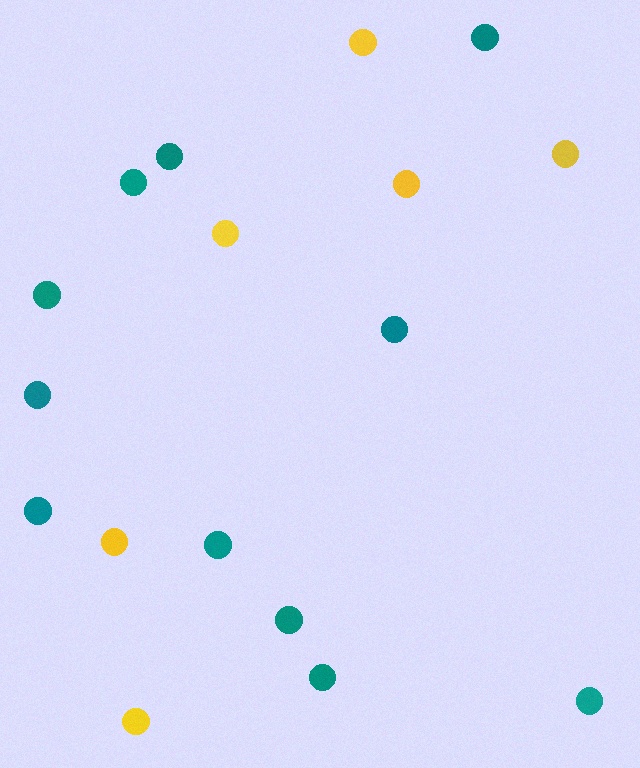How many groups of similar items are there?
There are 2 groups: one group of teal circles (11) and one group of yellow circles (6).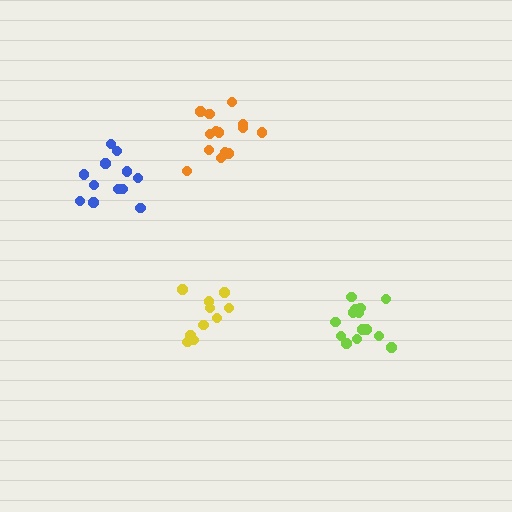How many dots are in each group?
Group 1: 14 dots, Group 2: 10 dots, Group 3: 14 dots, Group 4: 12 dots (50 total).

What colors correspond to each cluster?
The clusters are colored: orange, yellow, lime, blue.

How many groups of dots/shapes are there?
There are 4 groups.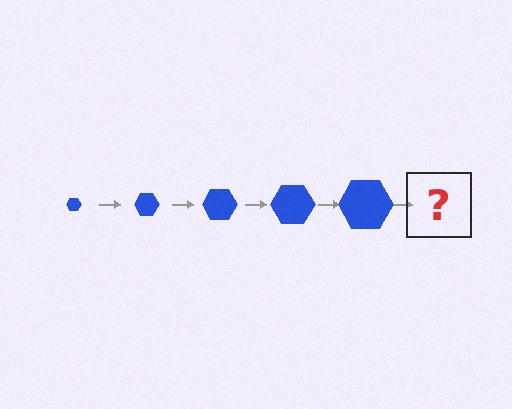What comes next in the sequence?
The next element should be a blue hexagon, larger than the previous one.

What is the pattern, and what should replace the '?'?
The pattern is that the hexagon gets progressively larger each step. The '?' should be a blue hexagon, larger than the previous one.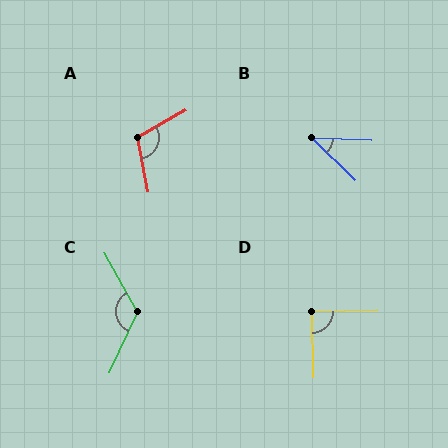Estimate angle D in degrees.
Approximately 90 degrees.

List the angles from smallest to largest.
B (41°), D (90°), A (109°), C (126°).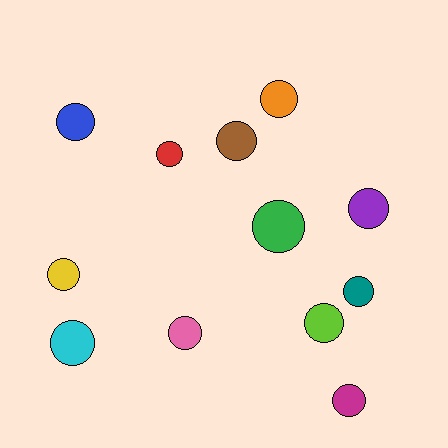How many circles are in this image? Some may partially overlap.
There are 12 circles.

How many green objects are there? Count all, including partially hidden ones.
There is 1 green object.